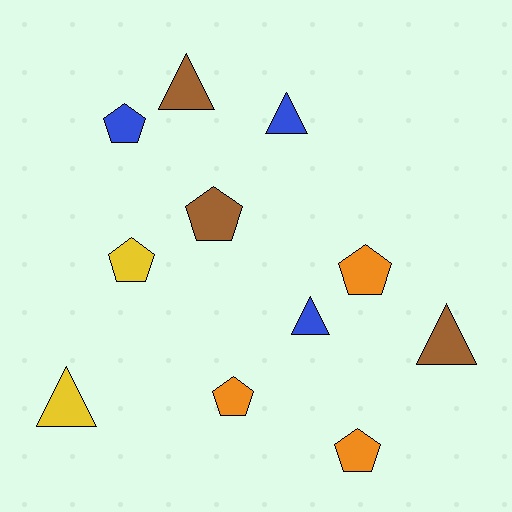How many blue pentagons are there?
There is 1 blue pentagon.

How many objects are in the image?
There are 11 objects.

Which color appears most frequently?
Orange, with 3 objects.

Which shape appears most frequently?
Pentagon, with 6 objects.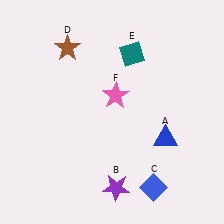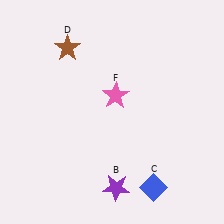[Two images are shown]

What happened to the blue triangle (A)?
The blue triangle (A) was removed in Image 2. It was in the bottom-right area of Image 1.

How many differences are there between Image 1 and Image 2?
There are 2 differences between the two images.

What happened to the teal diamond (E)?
The teal diamond (E) was removed in Image 2. It was in the top-right area of Image 1.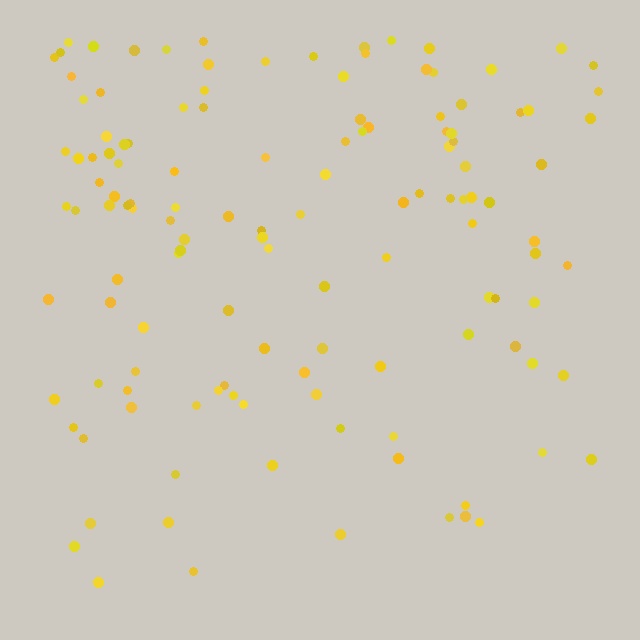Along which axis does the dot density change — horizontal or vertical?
Vertical.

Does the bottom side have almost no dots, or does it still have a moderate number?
Still a moderate number, just noticeably fewer than the top.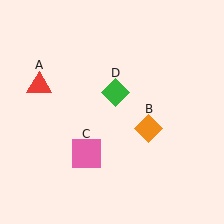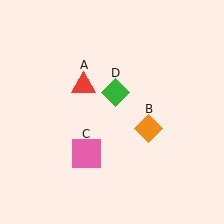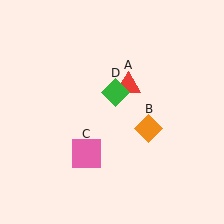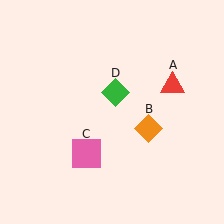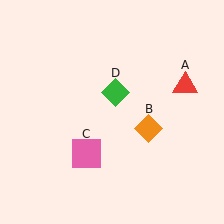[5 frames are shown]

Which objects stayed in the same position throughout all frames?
Orange diamond (object B) and pink square (object C) and green diamond (object D) remained stationary.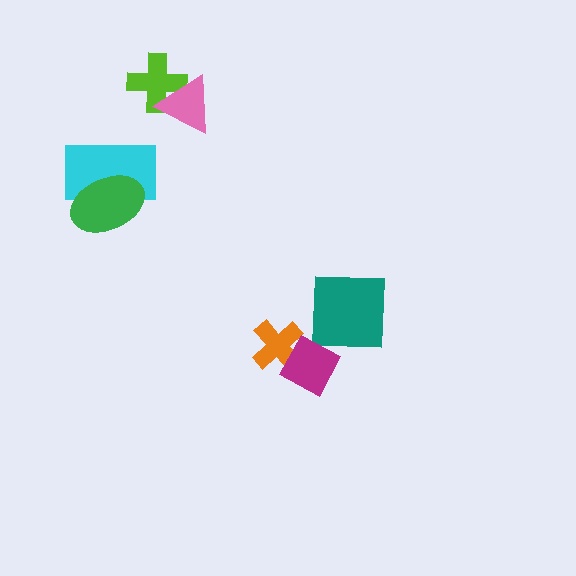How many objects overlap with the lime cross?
1 object overlaps with the lime cross.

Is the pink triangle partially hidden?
No, no other shape covers it.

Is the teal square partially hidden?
Yes, it is partially covered by another shape.